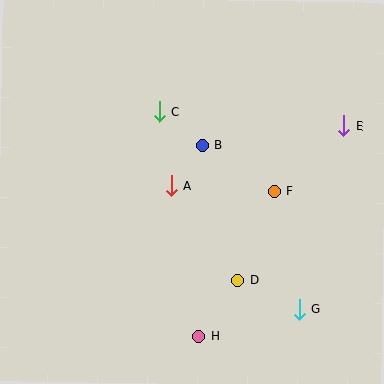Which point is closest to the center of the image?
Point A at (171, 185) is closest to the center.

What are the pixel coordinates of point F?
Point F is at (274, 191).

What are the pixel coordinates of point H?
Point H is at (199, 336).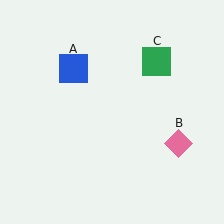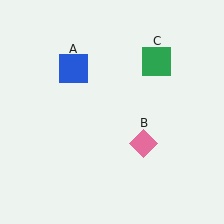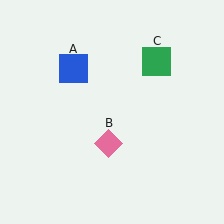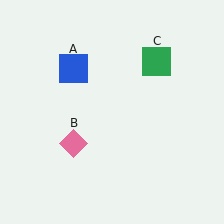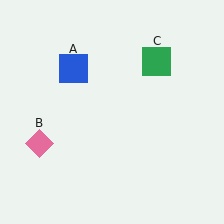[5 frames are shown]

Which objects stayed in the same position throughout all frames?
Blue square (object A) and green square (object C) remained stationary.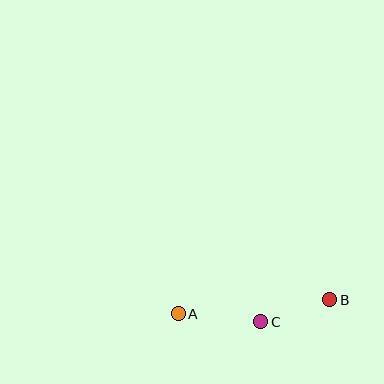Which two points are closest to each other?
Points B and C are closest to each other.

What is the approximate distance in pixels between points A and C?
The distance between A and C is approximately 83 pixels.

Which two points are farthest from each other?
Points A and B are farthest from each other.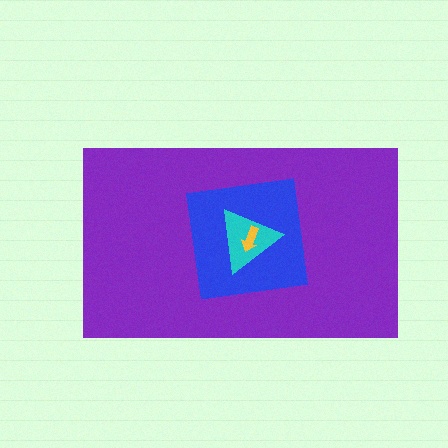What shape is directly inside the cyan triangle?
The yellow arrow.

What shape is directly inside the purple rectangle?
The blue square.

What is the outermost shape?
The purple rectangle.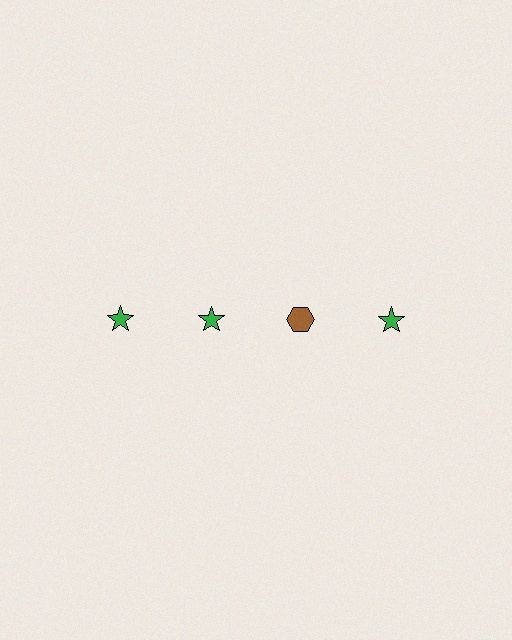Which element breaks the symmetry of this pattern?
The brown hexagon in the top row, center column breaks the symmetry. All other shapes are green stars.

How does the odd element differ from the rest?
It differs in both color (brown instead of green) and shape (hexagon instead of star).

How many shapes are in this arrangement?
There are 4 shapes arranged in a grid pattern.